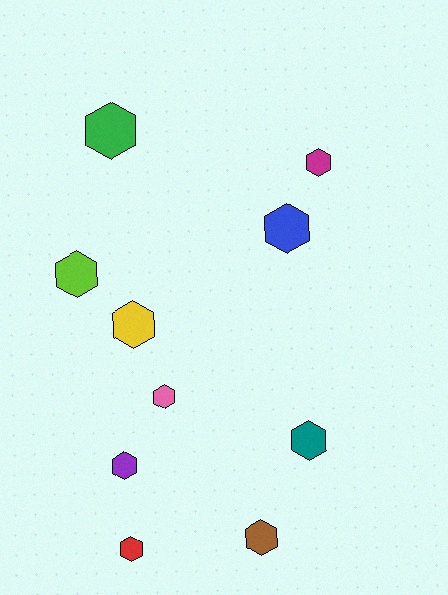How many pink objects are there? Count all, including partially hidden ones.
There is 1 pink object.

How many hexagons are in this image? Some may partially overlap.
There are 10 hexagons.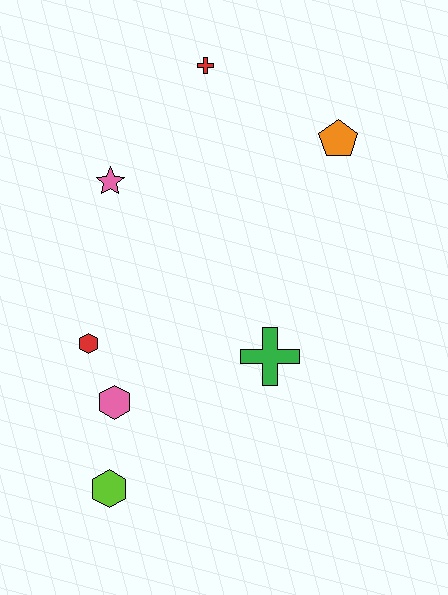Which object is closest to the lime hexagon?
The pink hexagon is closest to the lime hexagon.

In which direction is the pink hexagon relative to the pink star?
The pink hexagon is below the pink star.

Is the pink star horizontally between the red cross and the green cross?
No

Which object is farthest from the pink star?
The lime hexagon is farthest from the pink star.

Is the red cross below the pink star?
No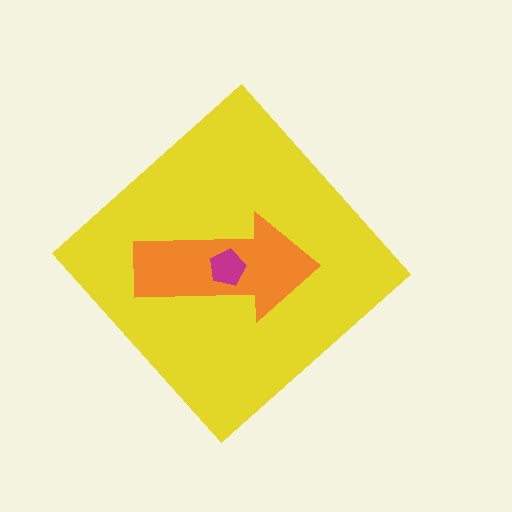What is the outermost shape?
The yellow diamond.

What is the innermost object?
The magenta pentagon.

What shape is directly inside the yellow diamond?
The orange arrow.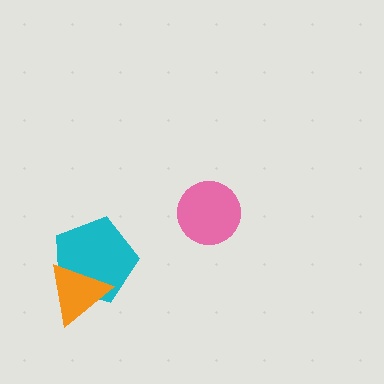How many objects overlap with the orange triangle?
1 object overlaps with the orange triangle.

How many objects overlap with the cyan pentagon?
1 object overlaps with the cyan pentagon.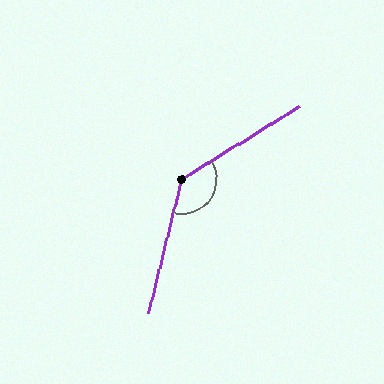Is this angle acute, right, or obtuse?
It is obtuse.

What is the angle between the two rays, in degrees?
Approximately 136 degrees.